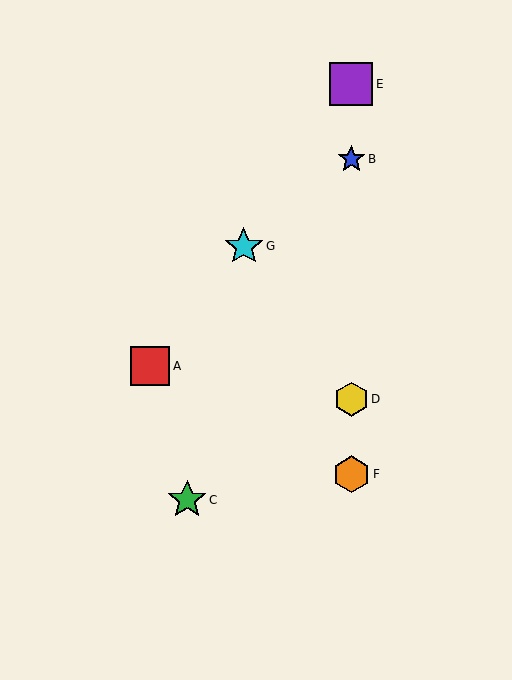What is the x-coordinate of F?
Object F is at x≈351.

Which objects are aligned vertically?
Objects B, D, E, F are aligned vertically.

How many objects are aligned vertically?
4 objects (B, D, E, F) are aligned vertically.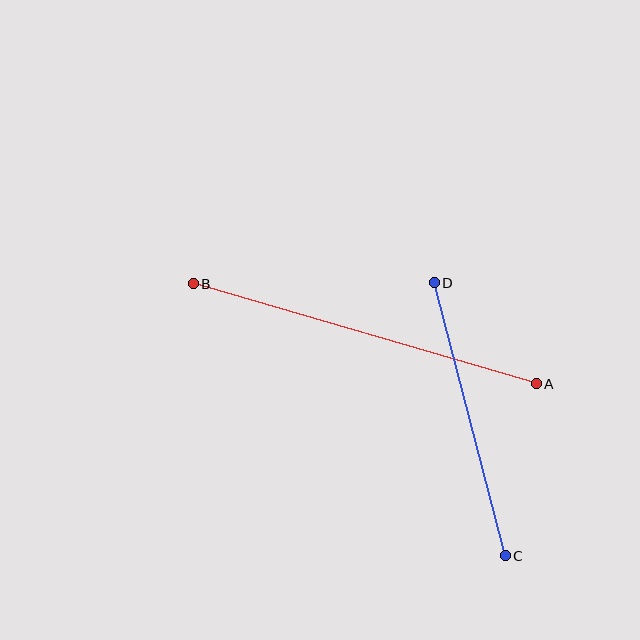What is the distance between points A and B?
The distance is approximately 357 pixels.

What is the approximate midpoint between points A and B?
The midpoint is at approximately (365, 334) pixels.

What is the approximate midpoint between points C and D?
The midpoint is at approximately (470, 419) pixels.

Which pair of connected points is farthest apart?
Points A and B are farthest apart.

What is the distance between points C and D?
The distance is approximately 282 pixels.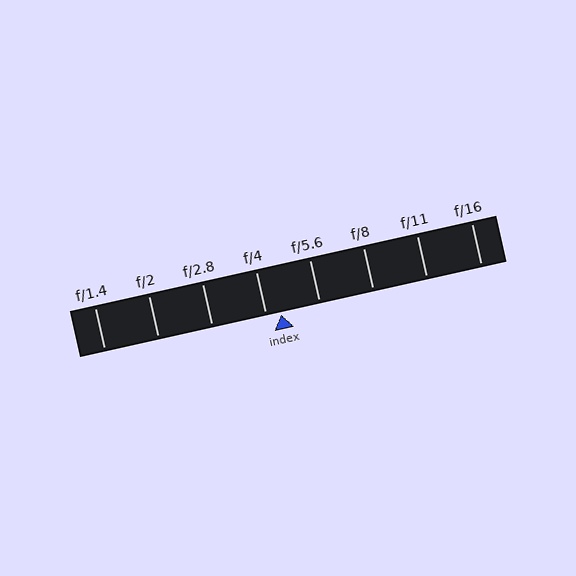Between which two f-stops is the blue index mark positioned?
The index mark is between f/4 and f/5.6.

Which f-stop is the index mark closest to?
The index mark is closest to f/4.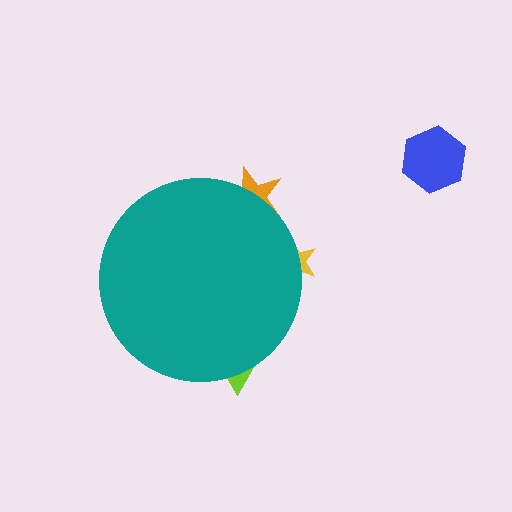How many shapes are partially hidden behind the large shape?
3 shapes are partially hidden.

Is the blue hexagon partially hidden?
No, the blue hexagon is fully visible.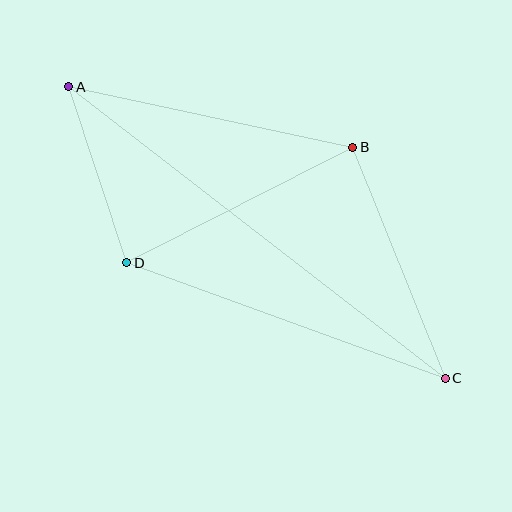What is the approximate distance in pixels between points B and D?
The distance between B and D is approximately 254 pixels.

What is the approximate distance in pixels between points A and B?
The distance between A and B is approximately 290 pixels.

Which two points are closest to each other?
Points A and D are closest to each other.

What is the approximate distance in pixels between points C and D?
The distance between C and D is approximately 339 pixels.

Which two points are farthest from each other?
Points A and C are farthest from each other.